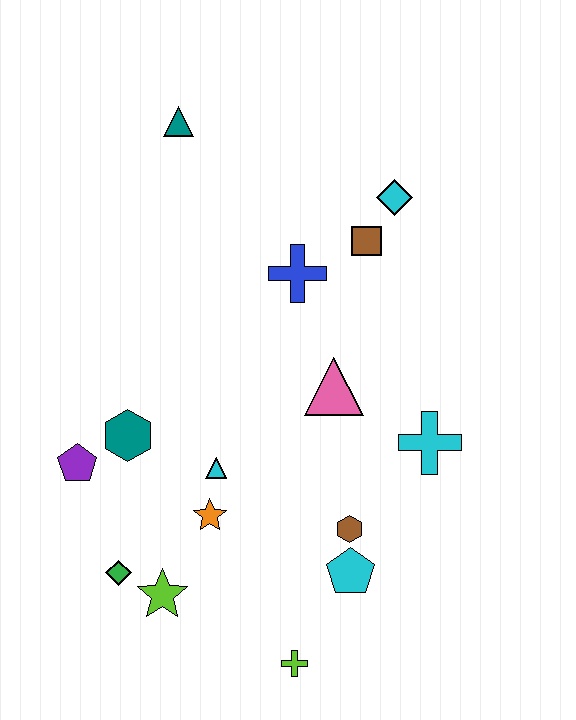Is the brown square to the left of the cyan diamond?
Yes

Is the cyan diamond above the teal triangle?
No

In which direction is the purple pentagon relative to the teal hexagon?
The purple pentagon is to the left of the teal hexagon.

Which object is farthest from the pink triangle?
The teal triangle is farthest from the pink triangle.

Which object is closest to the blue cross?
The brown square is closest to the blue cross.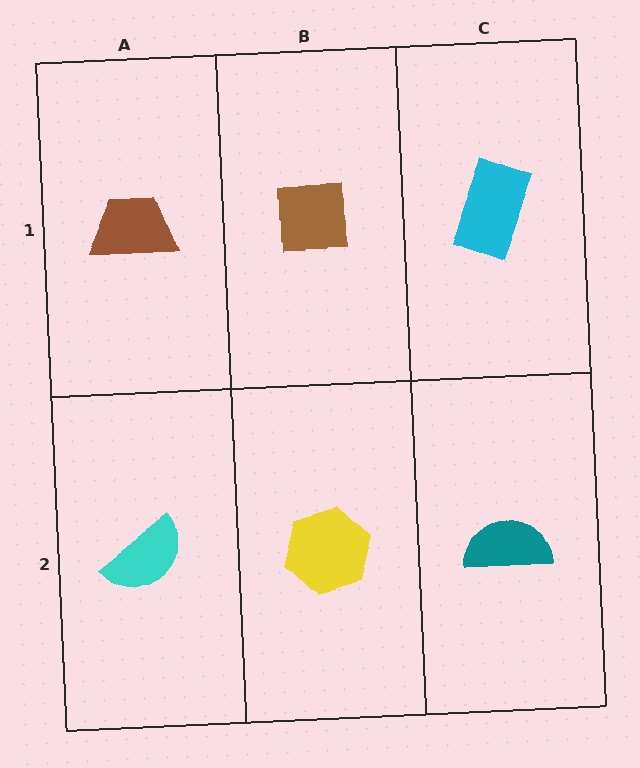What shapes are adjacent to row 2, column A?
A brown trapezoid (row 1, column A), a yellow hexagon (row 2, column B).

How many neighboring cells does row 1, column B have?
3.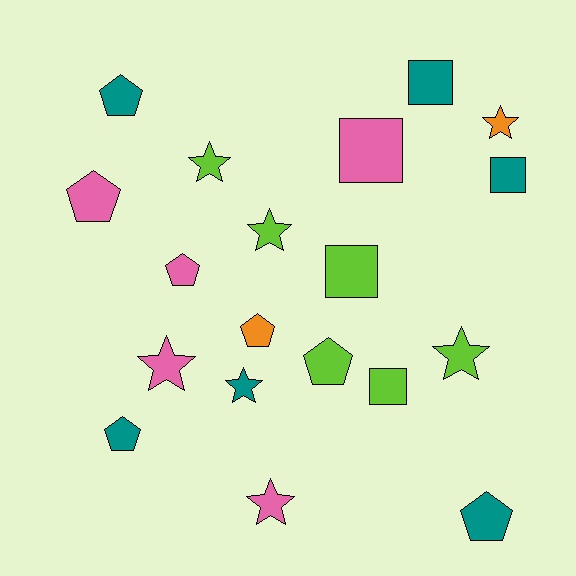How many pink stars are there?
There are 2 pink stars.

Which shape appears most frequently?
Star, with 7 objects.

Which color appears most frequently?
Teal, with 6 objects.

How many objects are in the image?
There are 19 objects.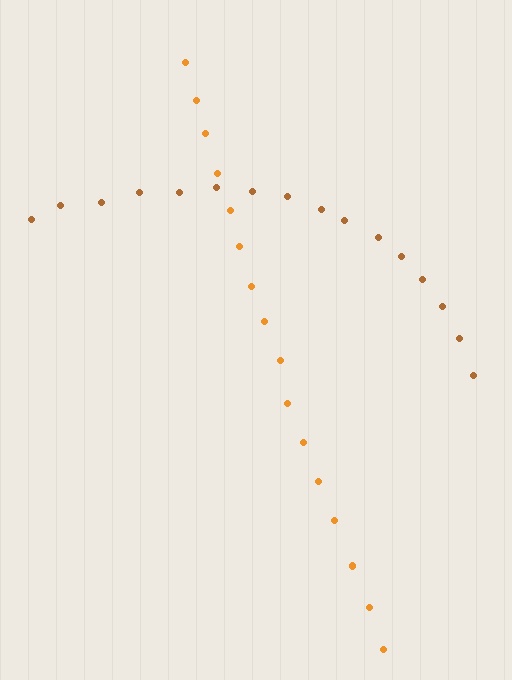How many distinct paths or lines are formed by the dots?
There are 2 distinct paths.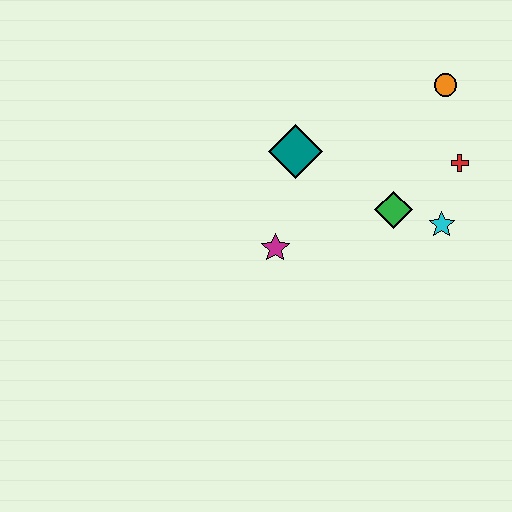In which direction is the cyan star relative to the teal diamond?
The cyan star is to the right of the teal diamond.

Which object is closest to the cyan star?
The green diamond is closest to the cyan star.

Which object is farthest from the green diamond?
The orange circle is farthest from the green diamond.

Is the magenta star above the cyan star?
No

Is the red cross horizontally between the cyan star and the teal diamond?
No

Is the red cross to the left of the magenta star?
No